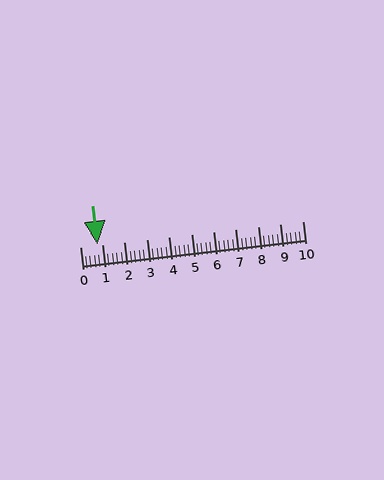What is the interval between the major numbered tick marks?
The major tick marks are spaced 1 units apart.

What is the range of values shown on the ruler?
The ruler shows values from 0 to 10.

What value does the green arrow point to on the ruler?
The green arrow points to approximately 0.8.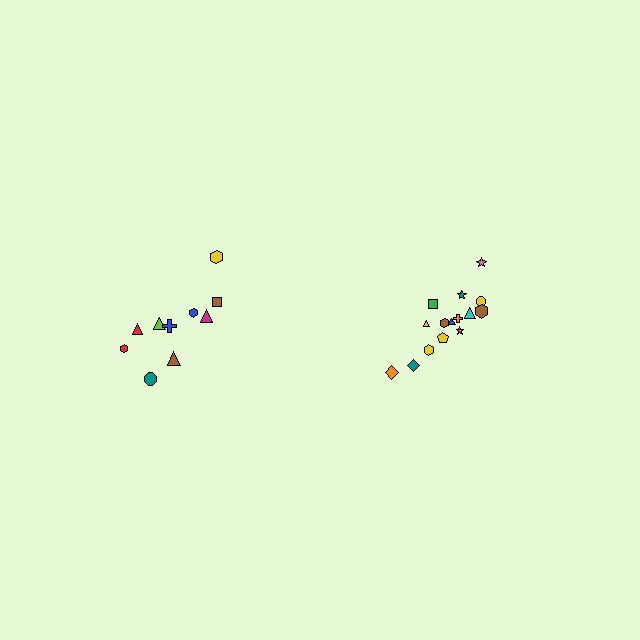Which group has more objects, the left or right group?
The right group.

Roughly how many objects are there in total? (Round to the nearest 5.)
Roughly 25 objects in total.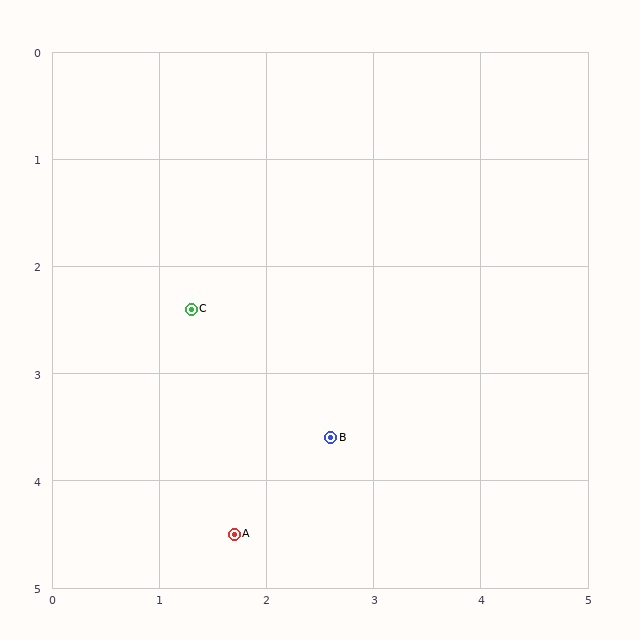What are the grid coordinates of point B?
Point B is at approximately (2.6, 3.6).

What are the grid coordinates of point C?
Point C is at approximately (1.3, 2.4).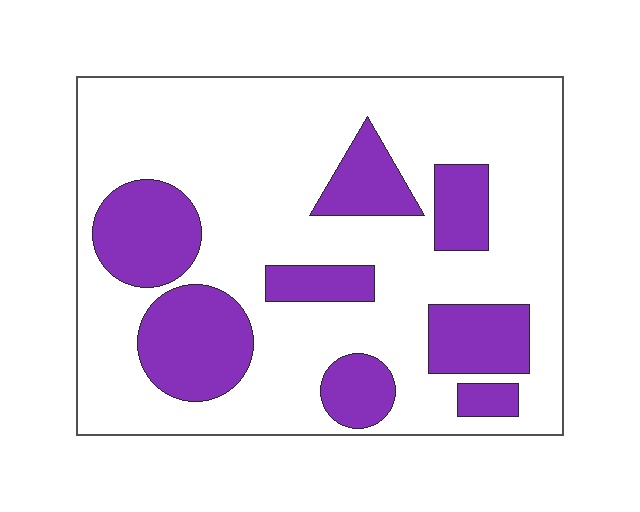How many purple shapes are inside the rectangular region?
8.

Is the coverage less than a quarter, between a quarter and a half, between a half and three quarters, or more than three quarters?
Between a quarter and a half.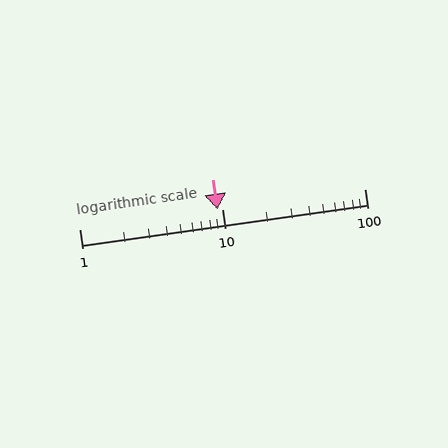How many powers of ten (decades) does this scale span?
The scale spans 2 decades, from 1 to 100.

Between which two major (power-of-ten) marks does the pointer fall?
The pointer is between 1 and 10.